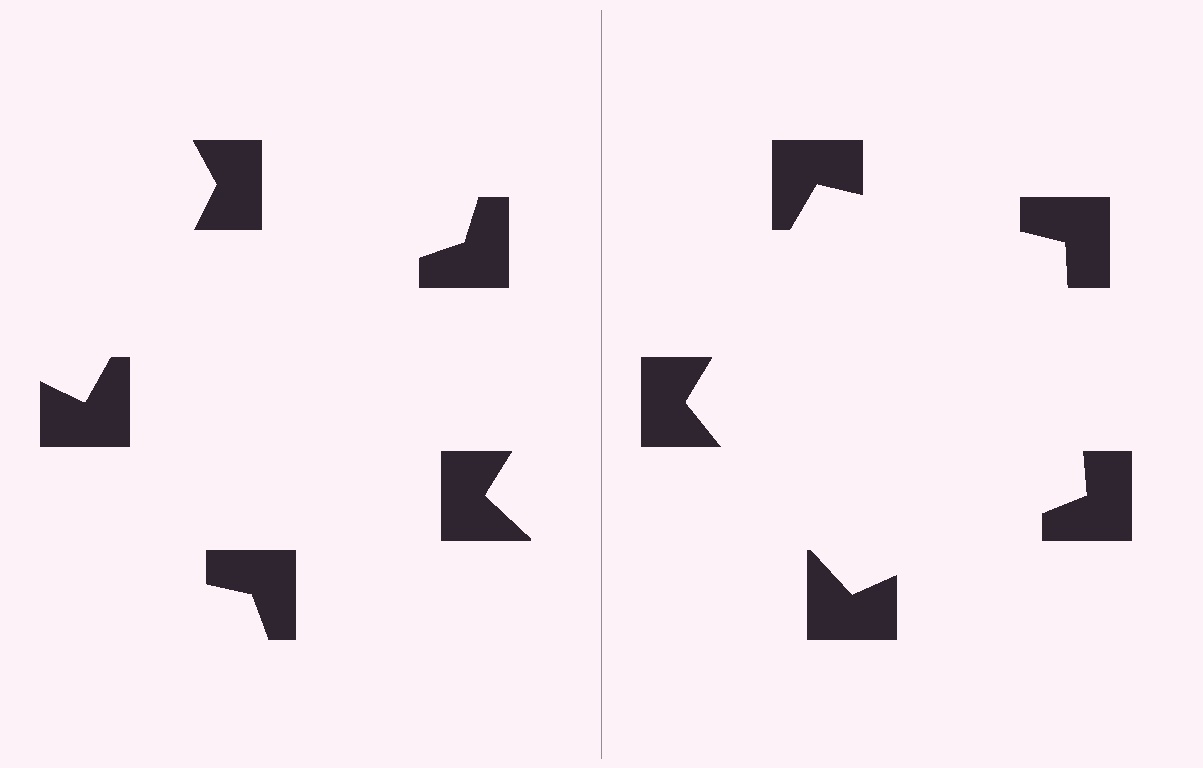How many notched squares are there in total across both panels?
10 — 5 on each side.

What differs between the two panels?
The notched squares are positioned identically on both sides; only the wedge orientations differ. On the right they align to a pentagon; on the left they are misaligned.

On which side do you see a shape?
An illusory pentagon appears on the right side. On the left side the wedge cuts are rotated, so no coherent shape forms.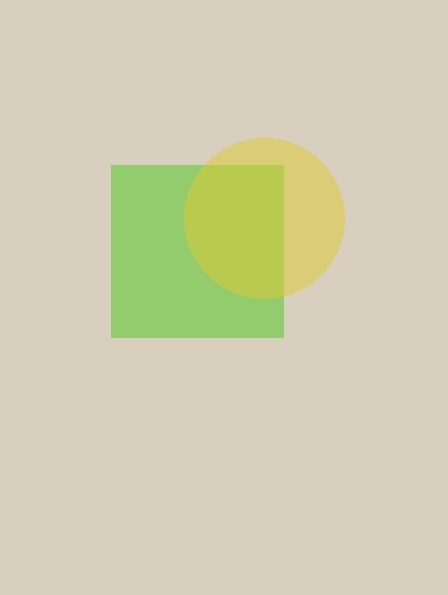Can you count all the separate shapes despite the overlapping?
Yes, there are 2 separate shapes.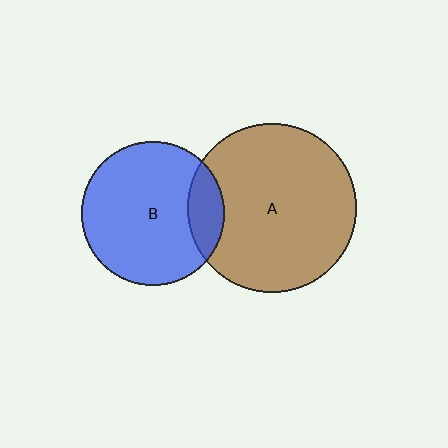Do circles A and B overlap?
Yes.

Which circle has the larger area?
Circle A (brown).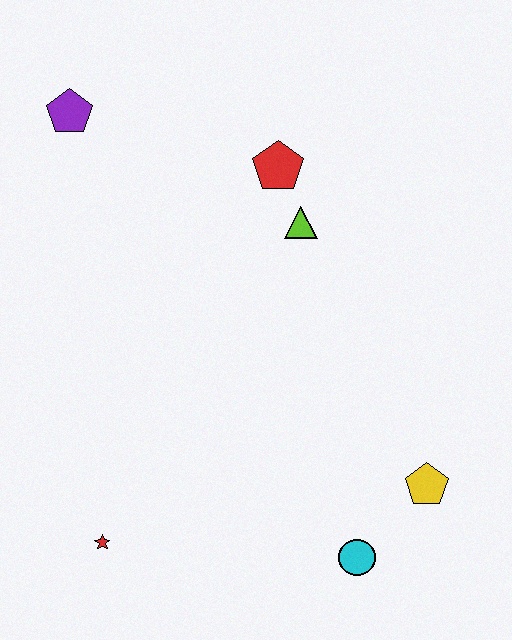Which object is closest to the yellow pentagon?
The cyan circle is closest to the yellow pentagon.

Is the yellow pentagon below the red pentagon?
Yes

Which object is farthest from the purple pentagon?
The cyan circle is farthest from the purple pentagon.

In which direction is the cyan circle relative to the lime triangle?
The cyan circle is below the lime triangle.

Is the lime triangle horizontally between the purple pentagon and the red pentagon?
No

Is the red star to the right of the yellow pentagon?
No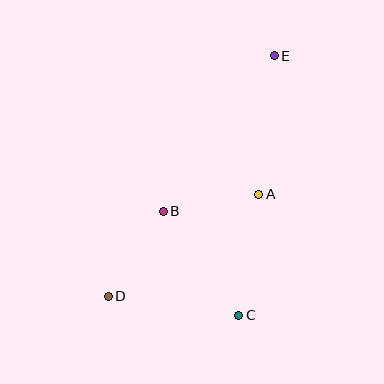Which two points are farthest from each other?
Points D and E are farthest from each other.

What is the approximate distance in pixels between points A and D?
The distance between A and D is approximately 182 pixels.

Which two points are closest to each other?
Points A and B are closest to each other.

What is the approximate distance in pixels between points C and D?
The distance between C and D is approximately 132 pixels.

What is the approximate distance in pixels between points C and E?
The distance between C and E is approximately 262 pixels.